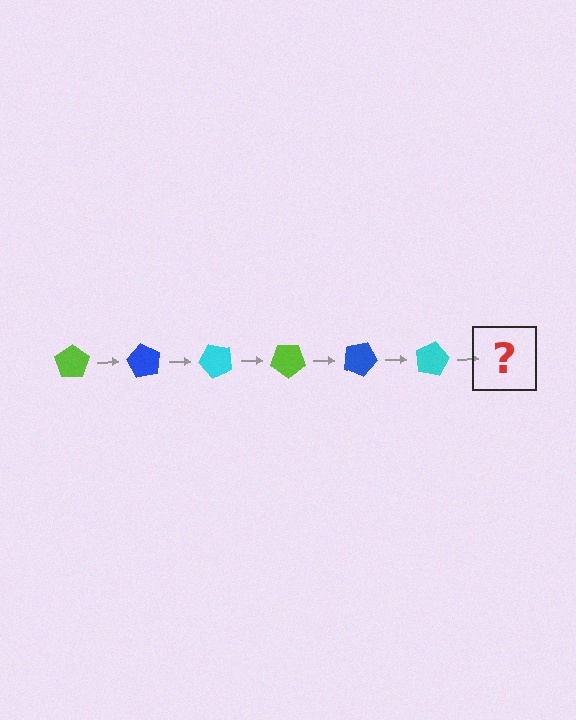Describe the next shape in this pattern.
It should be a lime pentagon, rotated 360 degrees from the start.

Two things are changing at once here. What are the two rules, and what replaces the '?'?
The two rules are that it rotates 60 degrees each step and the color cycles through lime, blue, and cyan. The '?' should be a lime pentagon, rotated 360 degrees from the start.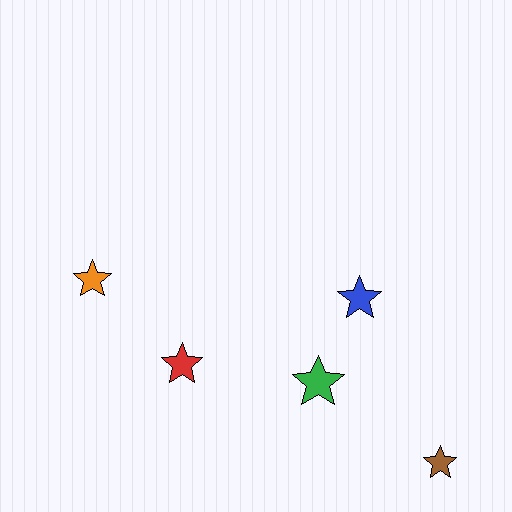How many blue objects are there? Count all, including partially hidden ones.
There is 1 blue object.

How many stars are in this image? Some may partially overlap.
There are 5 stars.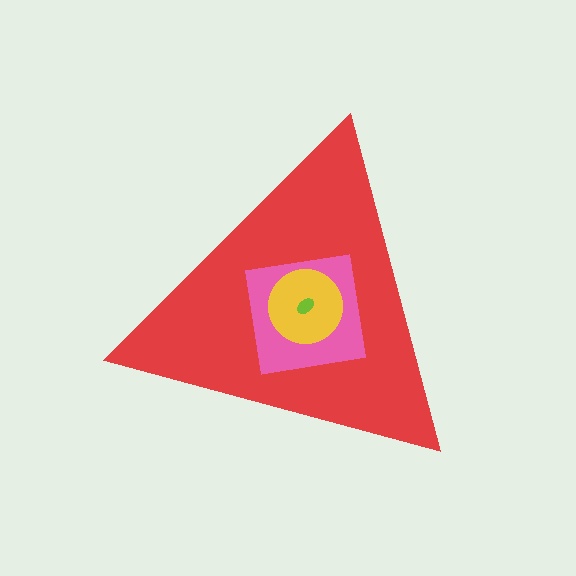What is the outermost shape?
The red triangle.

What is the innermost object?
The lime ellipse.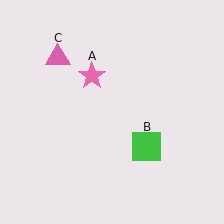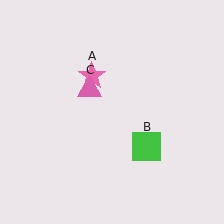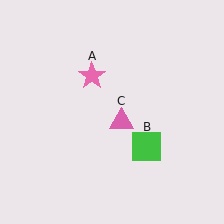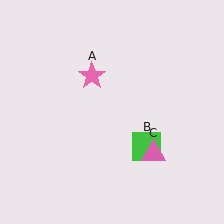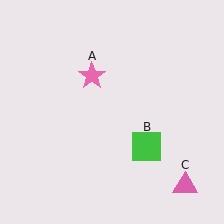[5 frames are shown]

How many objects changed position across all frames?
1 object changed position: pink triangle (object C).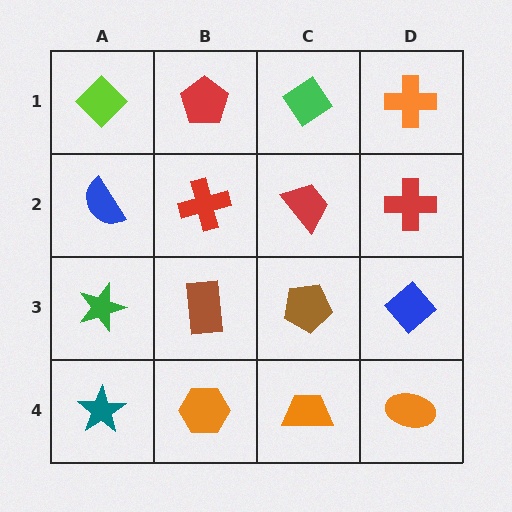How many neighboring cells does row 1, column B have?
3.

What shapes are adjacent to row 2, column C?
A green diamond (row 1, column C), a brown pentagon (row 3, column C), a red cross (row 2, column B), a red cross (row 2, column D).